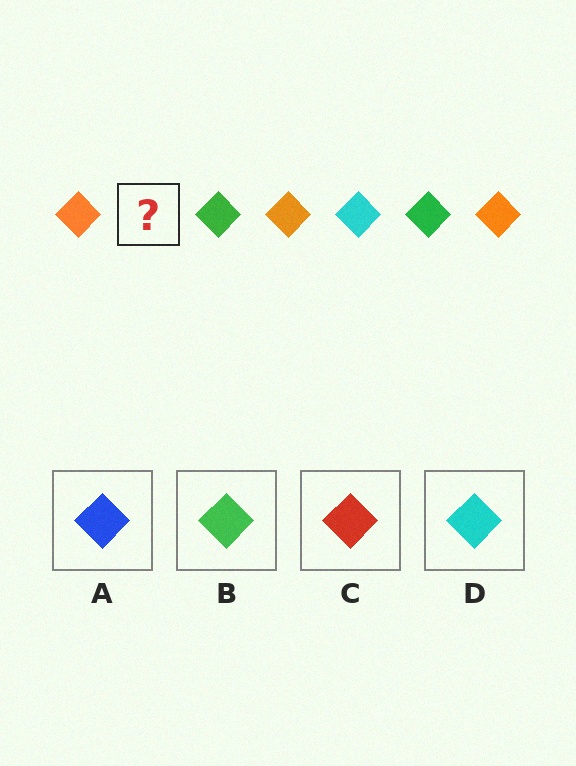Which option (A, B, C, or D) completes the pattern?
D.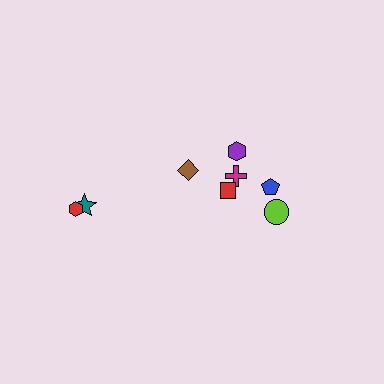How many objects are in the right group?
There are 5 objects.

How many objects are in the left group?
There are 3 objects.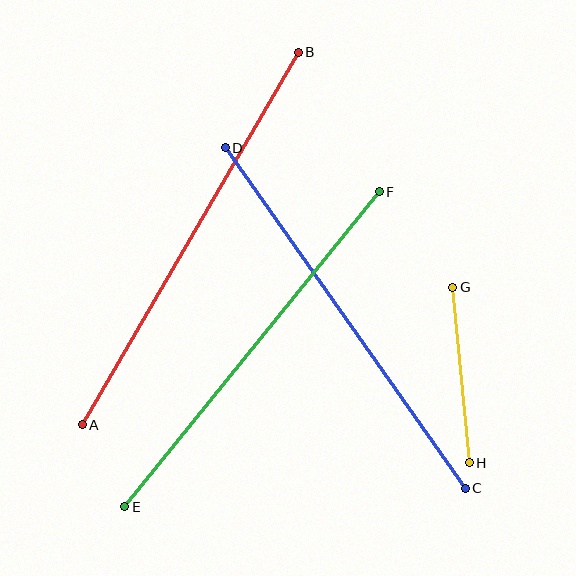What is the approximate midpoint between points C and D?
The midpoint is at approximately (345, 318) pixels.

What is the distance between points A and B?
The distance is approximately 430 pixels.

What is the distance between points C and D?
The distance is approximately 417 pixels.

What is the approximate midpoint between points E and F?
The midpoint is at approximately (252, 349) pixels.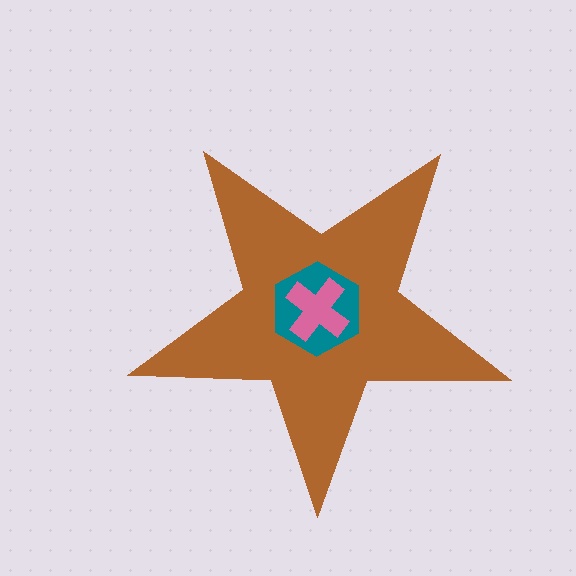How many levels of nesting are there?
3.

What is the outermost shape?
The brown star.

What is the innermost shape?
The pink cross.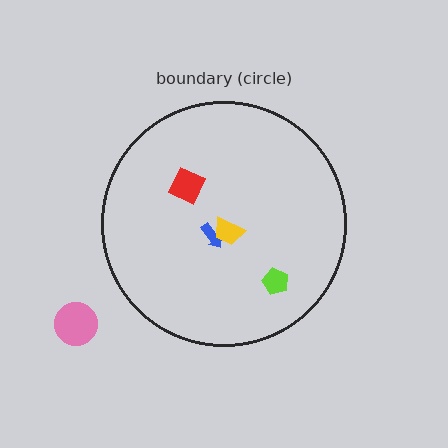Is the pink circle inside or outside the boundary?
Outside.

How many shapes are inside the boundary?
4 inside, 1 outside.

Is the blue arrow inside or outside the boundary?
Inside.